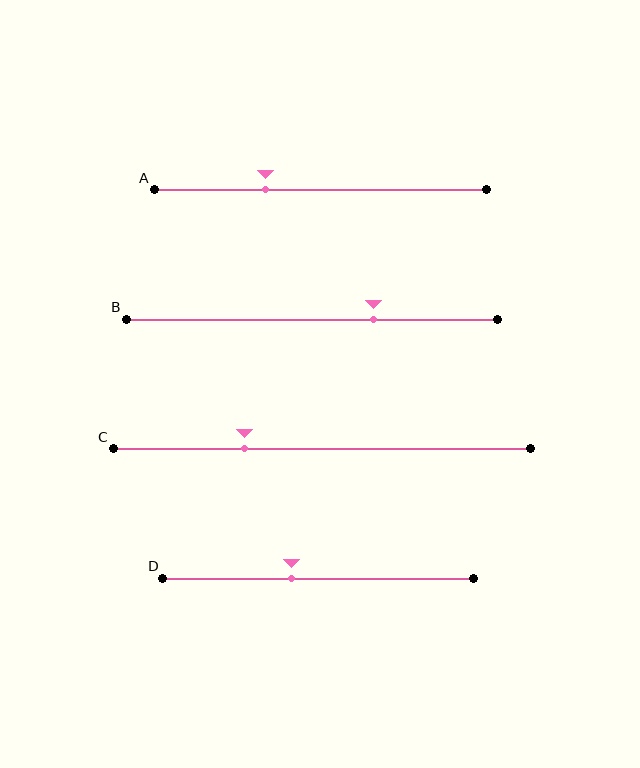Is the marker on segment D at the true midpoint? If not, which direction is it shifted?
No, the marker on segment D is shifted to the left by about 9% of the segment length.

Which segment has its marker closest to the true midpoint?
Segment D has its marker closest to the true midpoint.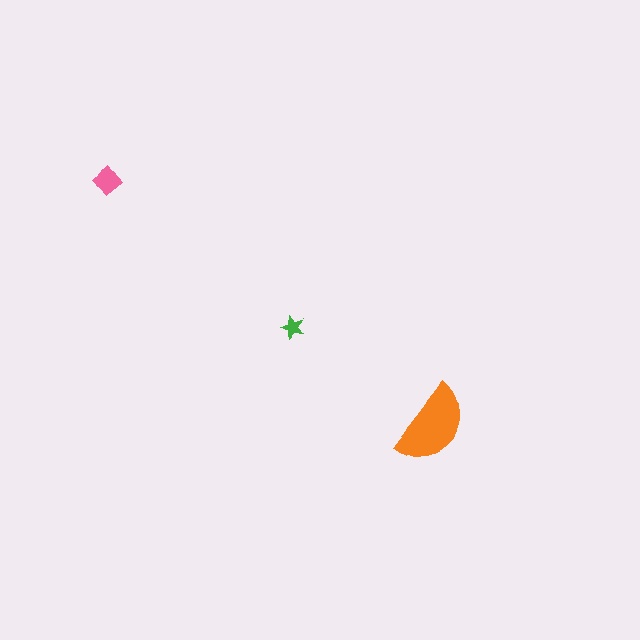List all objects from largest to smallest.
The orange semicircle, the pink diamond, the green star.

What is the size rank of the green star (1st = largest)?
3rd.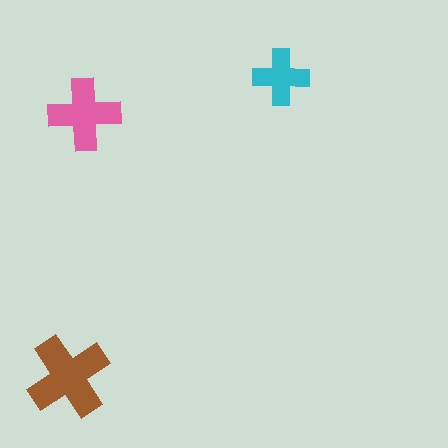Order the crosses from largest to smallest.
the brown one, the pink one, the cyan one.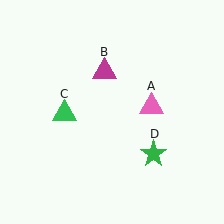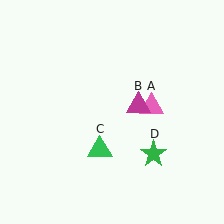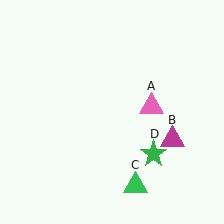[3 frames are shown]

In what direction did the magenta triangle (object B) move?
The magenta triangle (object B) moved down and to the right.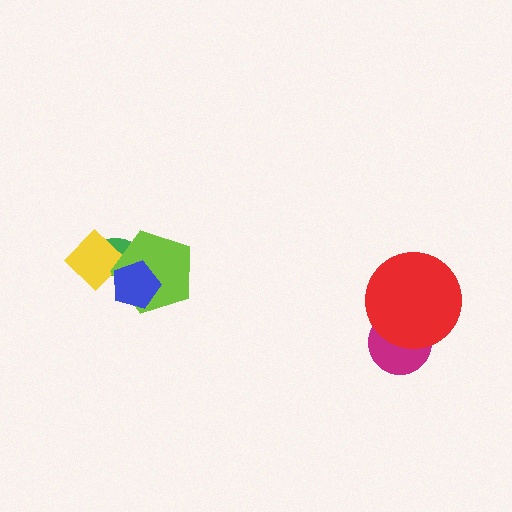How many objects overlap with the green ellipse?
3 objects overlap with the green ellipse.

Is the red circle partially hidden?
No, no other shape covers it.